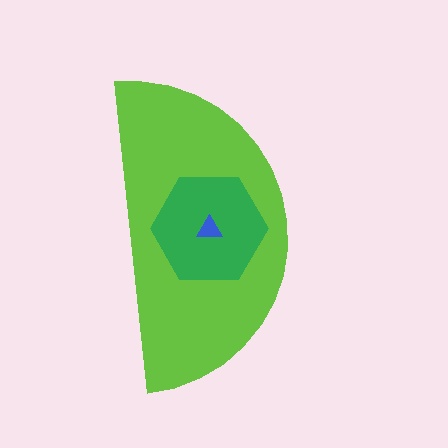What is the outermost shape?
The lime semicircle.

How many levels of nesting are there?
3.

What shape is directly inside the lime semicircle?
The green hexagon.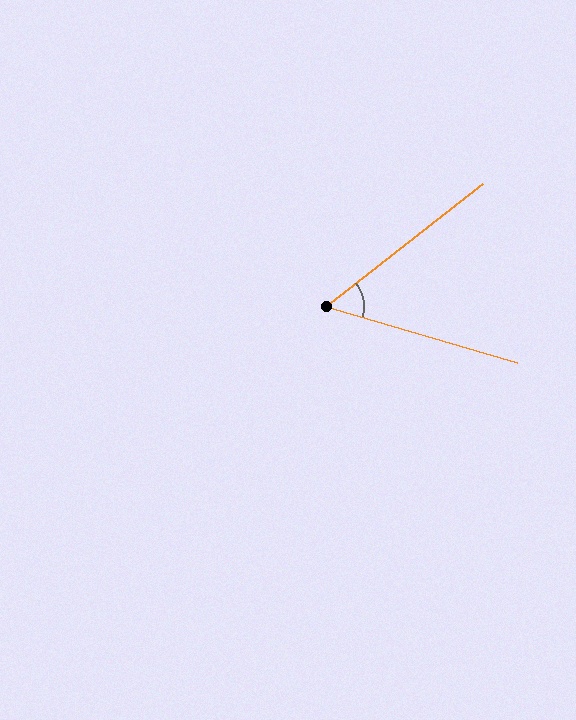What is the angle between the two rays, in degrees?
Approximately 54 degrees.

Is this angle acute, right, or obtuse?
It is acute.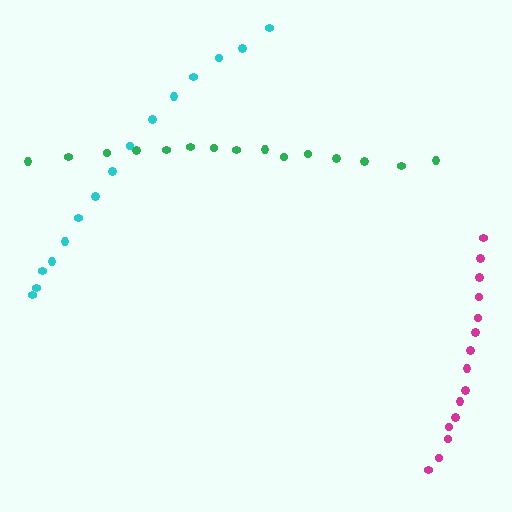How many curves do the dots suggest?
There are 3 distinct paths.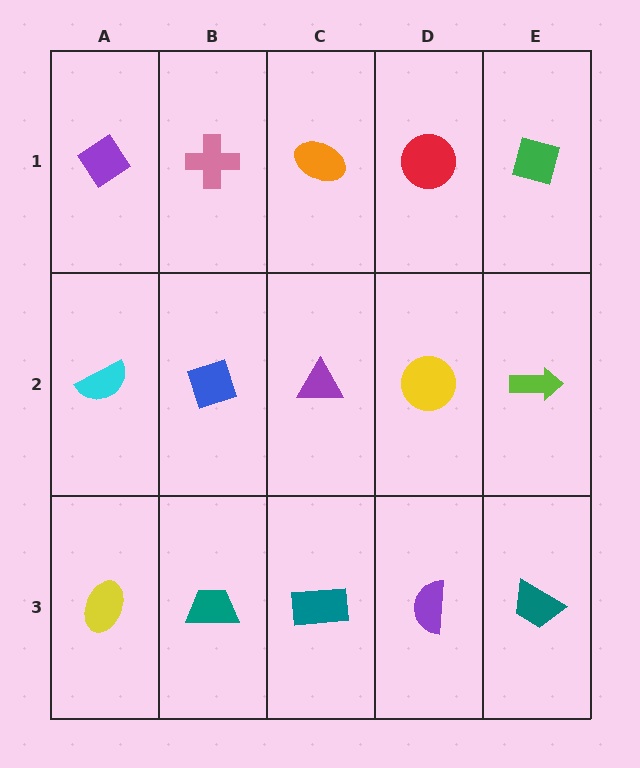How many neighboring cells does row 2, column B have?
4.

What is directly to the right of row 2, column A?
A blue diamond.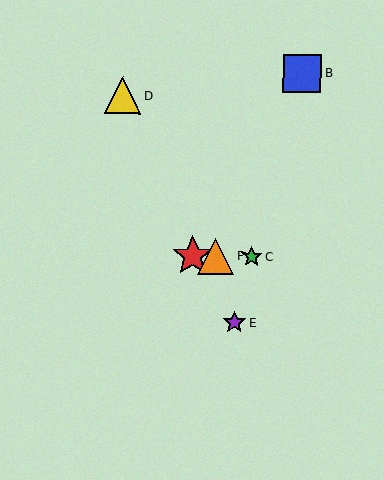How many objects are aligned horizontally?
3 objects (A, C, F) are aligned horizontally.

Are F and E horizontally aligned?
No, F is at y≈256 and E is at y≈323.